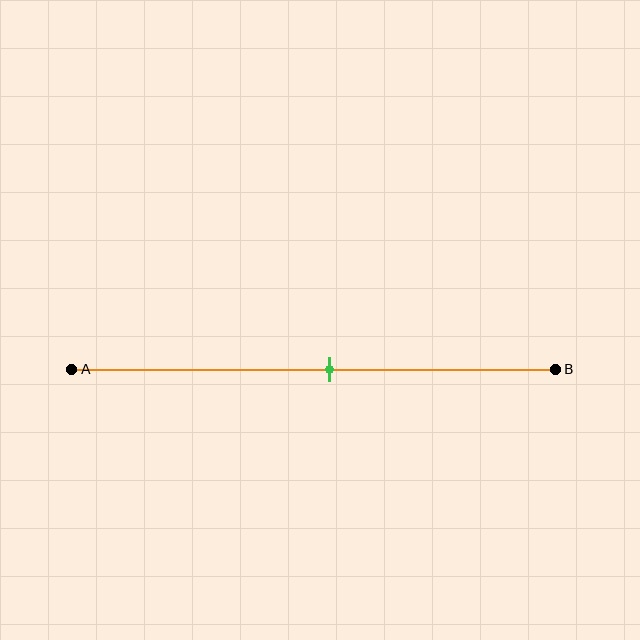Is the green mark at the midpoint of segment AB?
No, the mark is at about 55% from A, not at the 50% midpoint.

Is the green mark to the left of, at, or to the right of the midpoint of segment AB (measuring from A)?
The green mark is to the right of the midpoint of segment AB.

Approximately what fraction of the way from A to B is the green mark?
The green mark is approximately 55% of the way from A to B.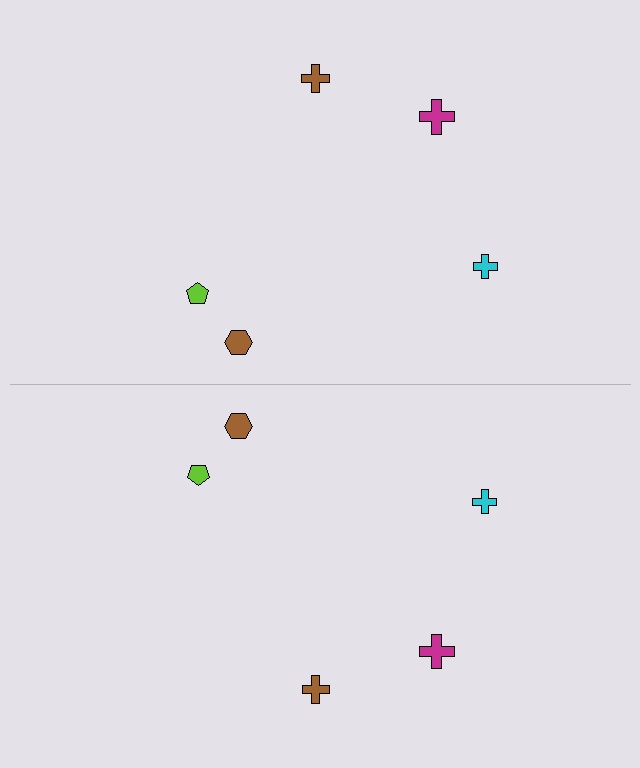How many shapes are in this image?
There are 10 shapes in this image.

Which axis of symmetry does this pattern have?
The pattern has a horizontal axis of symmetry running through the center of the image.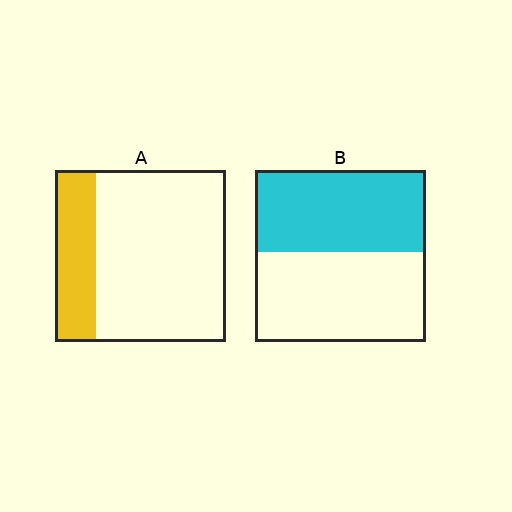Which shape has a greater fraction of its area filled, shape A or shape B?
Shape B.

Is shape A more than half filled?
No.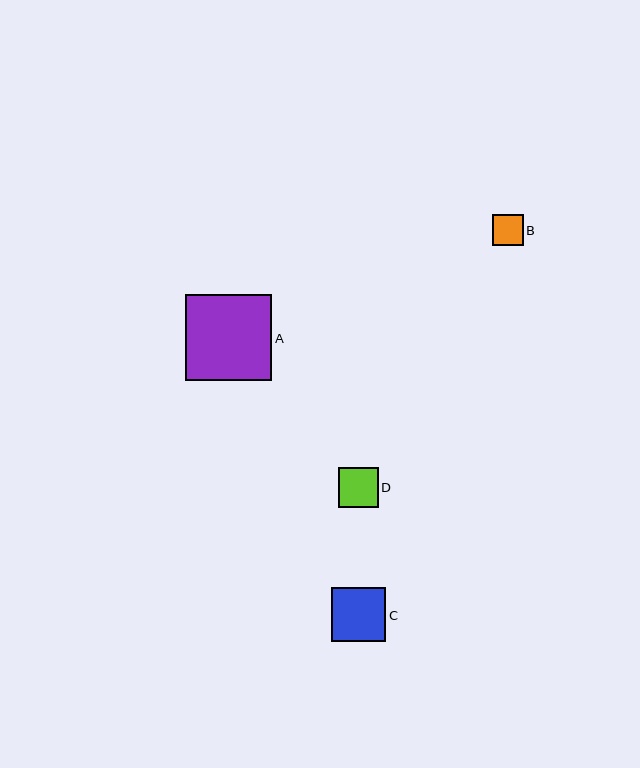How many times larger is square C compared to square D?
Square C is approximately 1.4 times the size of square D.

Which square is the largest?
Square A is the largest with a size of approximately 86 pixels.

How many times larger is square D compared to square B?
Square D is approximately 1.3 times the size of square B.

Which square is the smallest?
Square B is the smallest with a size of approximately 31 pixels.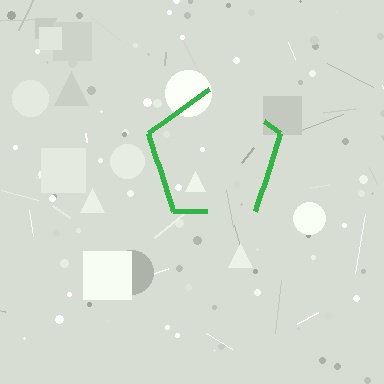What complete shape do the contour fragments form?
The contour fragments form a pentagon.